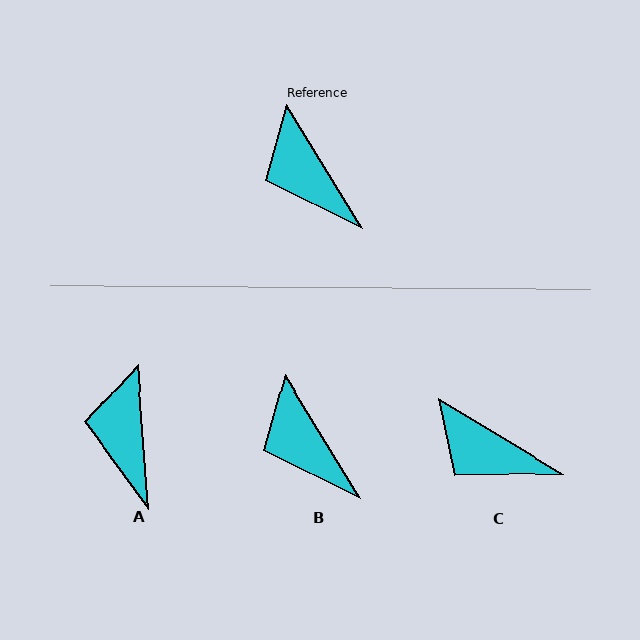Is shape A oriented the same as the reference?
No, it is off by about 27 degrees.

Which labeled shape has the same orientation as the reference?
B.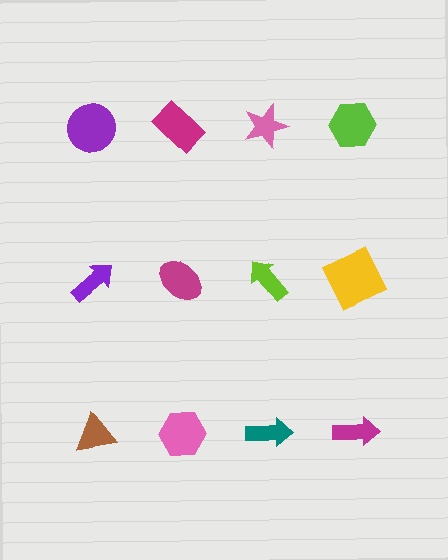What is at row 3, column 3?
A teal arrow.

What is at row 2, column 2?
A magenta ellipse.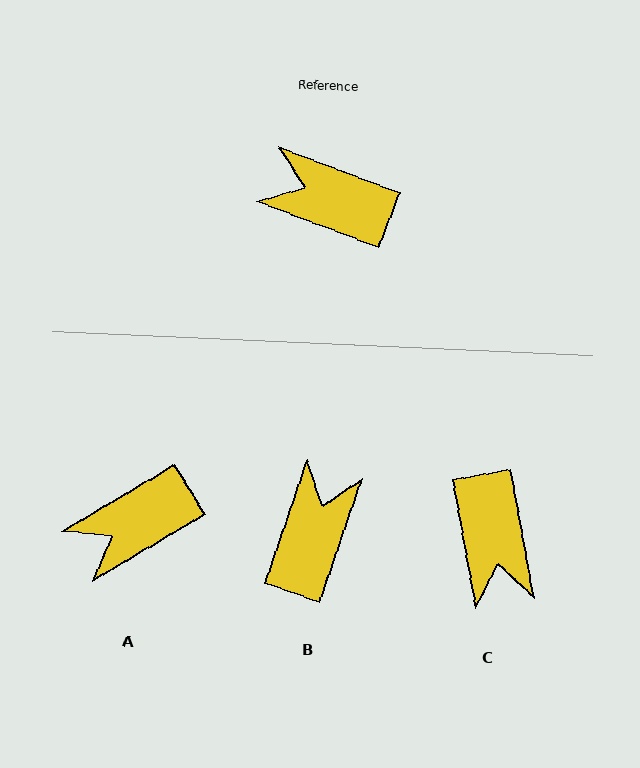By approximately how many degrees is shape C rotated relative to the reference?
Approximately 121 degrees counter-clockwise.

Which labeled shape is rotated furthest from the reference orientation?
C, about 121 degrees away.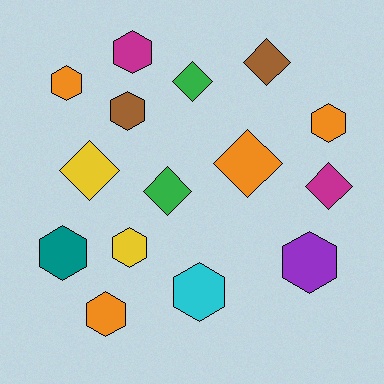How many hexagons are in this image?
There are 9 hexagons.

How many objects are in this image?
There are 15 objects.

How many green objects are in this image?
There are 2 green objects.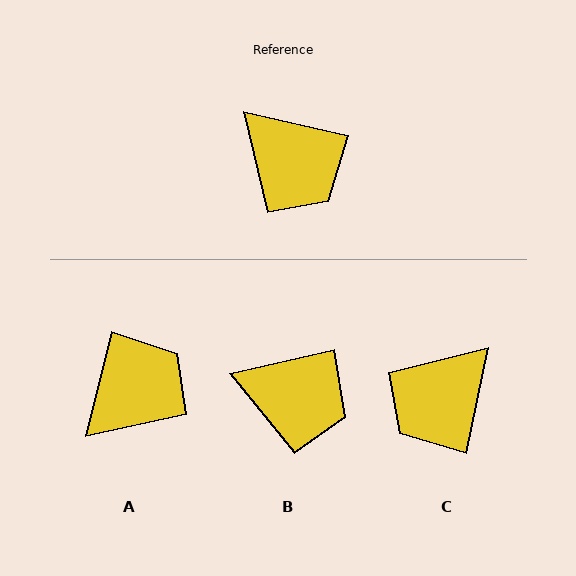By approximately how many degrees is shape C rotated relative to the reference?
Approximately 89 degrees clockwise.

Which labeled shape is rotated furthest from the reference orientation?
C, about 89 degrees away.